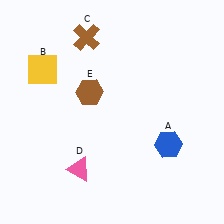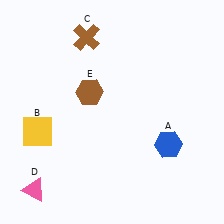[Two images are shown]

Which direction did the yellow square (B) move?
The yellow square (B) moved down.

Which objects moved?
The objects that moved are: the yellow square (B), the pink triangle (D).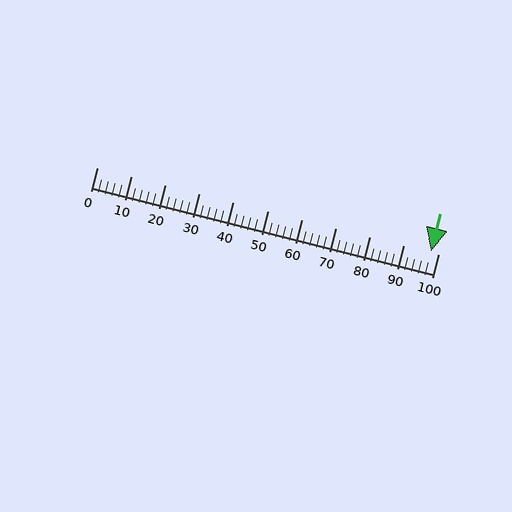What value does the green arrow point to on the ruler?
The green arrow points to approximately 98.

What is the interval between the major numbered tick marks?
The major tick marks are spaced 10 units apart.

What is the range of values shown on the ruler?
The ruler shows values from 0 to 100.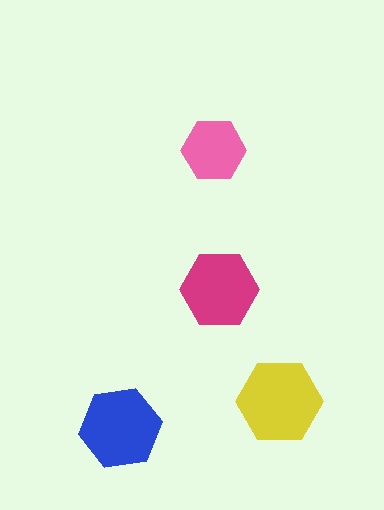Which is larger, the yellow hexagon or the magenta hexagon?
The yellow one.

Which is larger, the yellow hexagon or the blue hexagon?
The yellow one.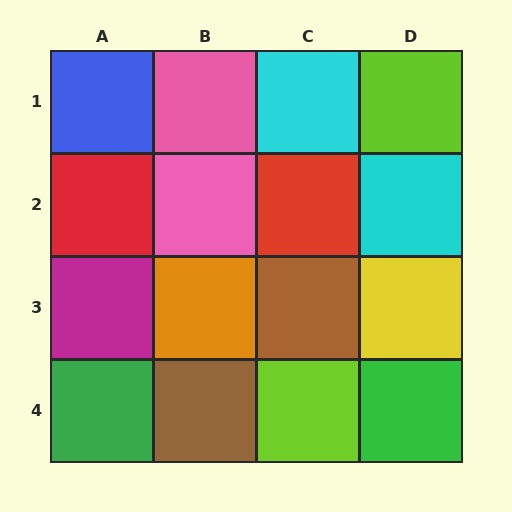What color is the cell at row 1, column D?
Lime.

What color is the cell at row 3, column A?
Magenta.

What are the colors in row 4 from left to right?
Green, brown, lime, green.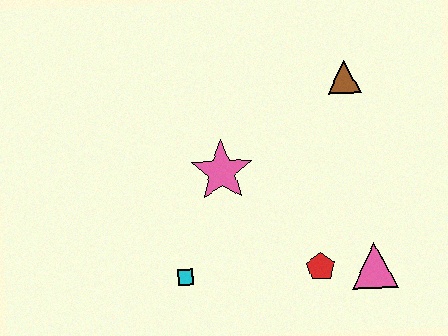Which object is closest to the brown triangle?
The pink star is closest to the brown triangle.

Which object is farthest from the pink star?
The pink triangle is farthest from the pink star.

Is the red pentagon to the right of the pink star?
Yes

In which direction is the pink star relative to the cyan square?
The pink star is above the cyan square.